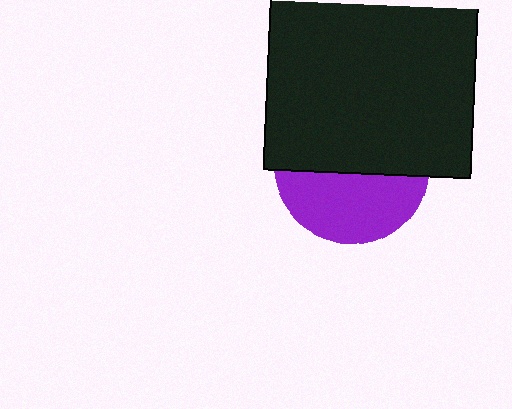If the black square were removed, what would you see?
You would see the complete purple circle.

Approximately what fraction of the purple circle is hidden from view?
Roughly 55% of the purple circle is hidden behind the black square.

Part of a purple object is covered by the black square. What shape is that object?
It is a circle.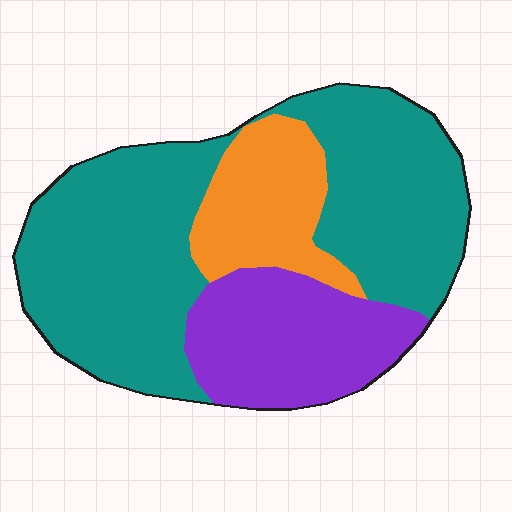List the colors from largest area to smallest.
From largest to smallest: teal, purple, orange.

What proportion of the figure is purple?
Purple covers 23% of the figure.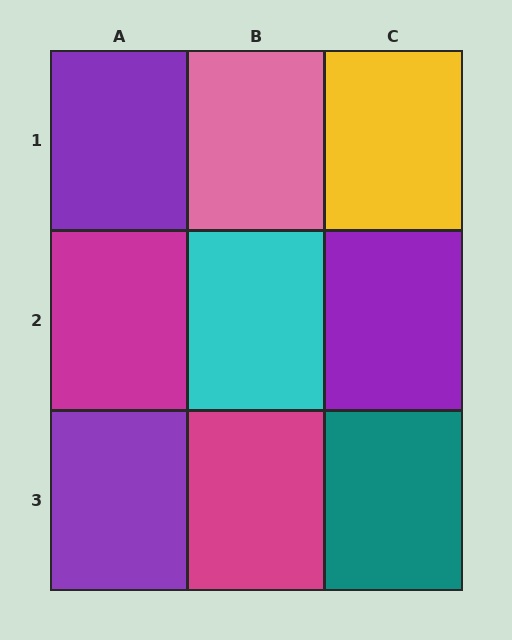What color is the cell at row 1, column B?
Pink.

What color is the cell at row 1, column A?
Purple.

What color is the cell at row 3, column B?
Magenta.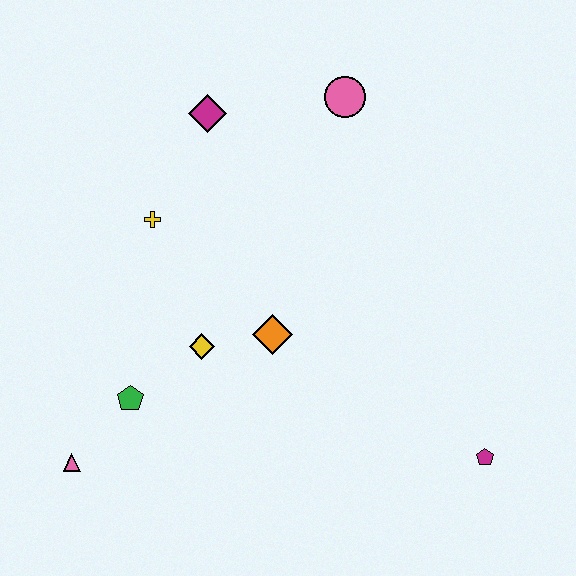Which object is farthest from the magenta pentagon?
The magenta diamond is farthest from the magenta pentagon.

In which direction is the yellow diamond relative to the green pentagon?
The yellow diamond is to the right of the green pentagon.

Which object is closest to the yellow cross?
The magenta diamond is closest to the yellow cross.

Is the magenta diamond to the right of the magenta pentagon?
No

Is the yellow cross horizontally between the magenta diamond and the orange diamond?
No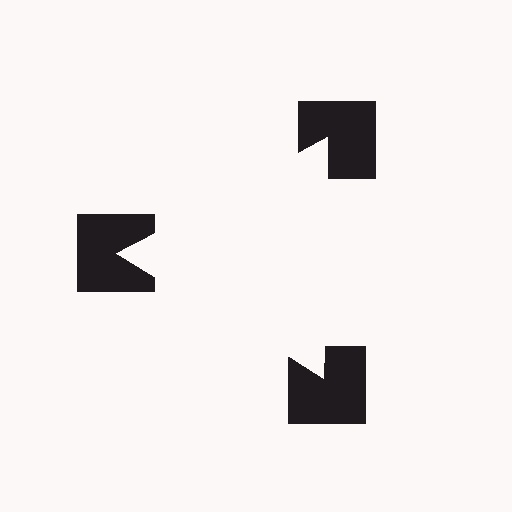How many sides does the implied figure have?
3 sides.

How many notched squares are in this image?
There are 3 — one at each vertex of the illusory triangle.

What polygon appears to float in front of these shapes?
An illusory triangle — its edges are inferred from the aligned wedge cuts in the notched squares, not physically drawn.